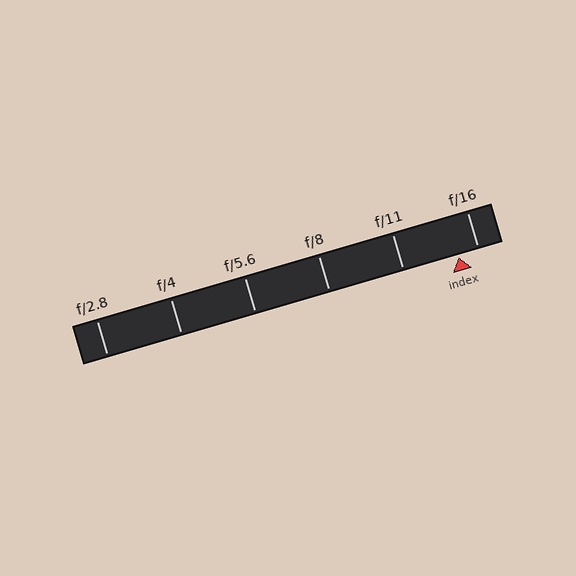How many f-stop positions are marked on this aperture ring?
There are 6 f-stop positions marked.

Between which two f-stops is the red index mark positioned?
The index mark is between f/11 and f/16.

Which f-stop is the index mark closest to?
The index mark is closest to f/16.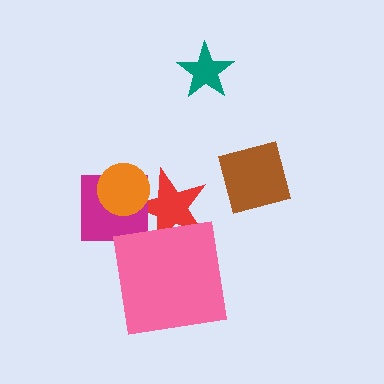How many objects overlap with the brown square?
0 objects overlap with the brown square.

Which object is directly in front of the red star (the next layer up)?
The magenta square is directly in front of the red star.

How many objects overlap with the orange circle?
2 objects overlap with the orange circle.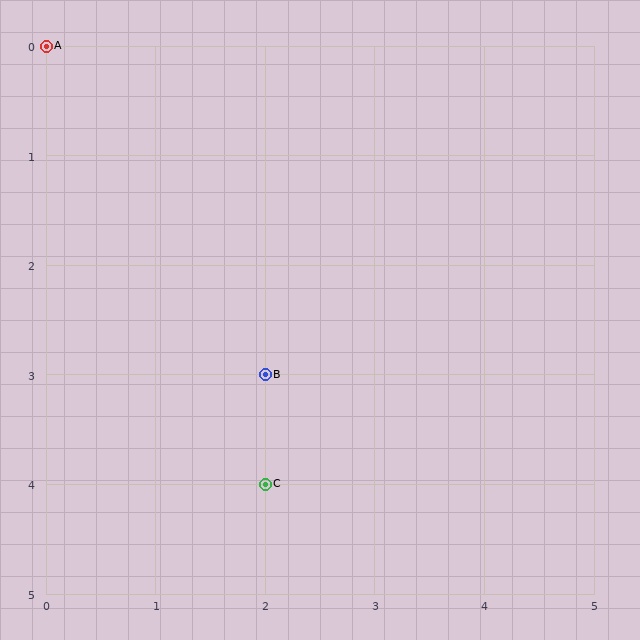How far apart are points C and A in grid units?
Points C and A are 2 columns and 4 rows apart (about 4.5 grid units diagonally).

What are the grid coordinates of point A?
Point A is at grid coordinates (0, 0).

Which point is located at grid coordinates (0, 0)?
Point A is at (0, 0).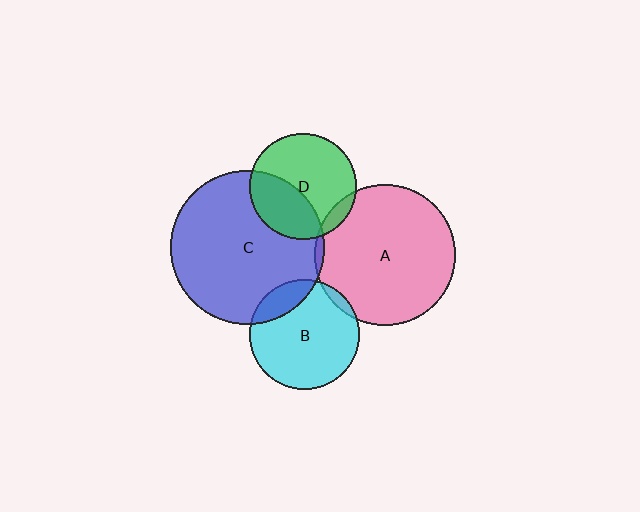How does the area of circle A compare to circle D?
Approximately 1.7 times.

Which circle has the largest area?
Circle C (blue).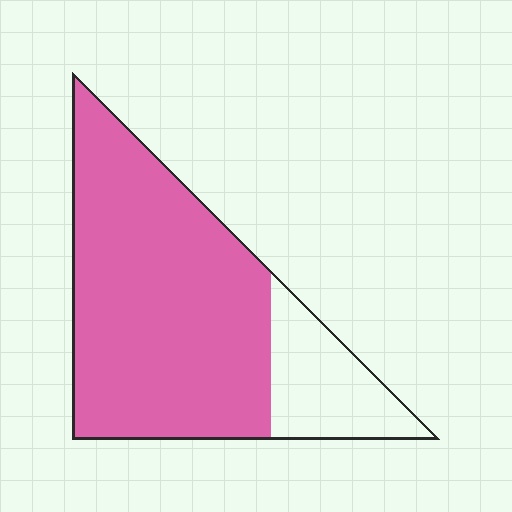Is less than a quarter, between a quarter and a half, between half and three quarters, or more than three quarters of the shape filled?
More than three quarters.